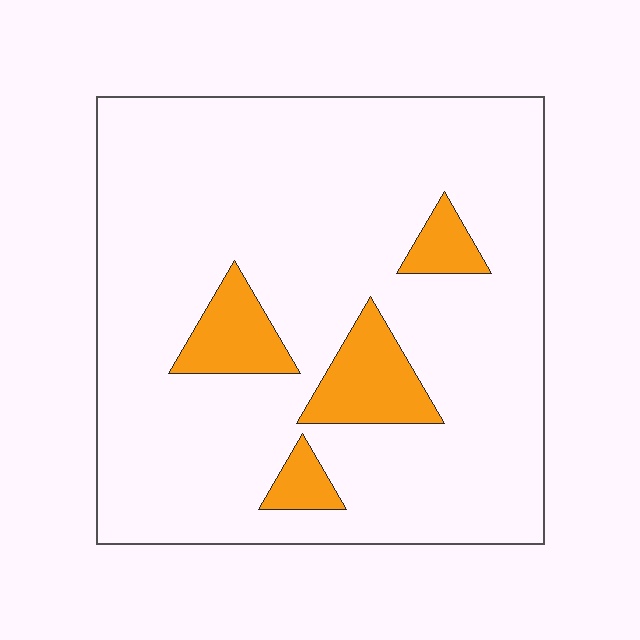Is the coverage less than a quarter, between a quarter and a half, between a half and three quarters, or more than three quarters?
Less than a quarter.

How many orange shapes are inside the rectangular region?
4.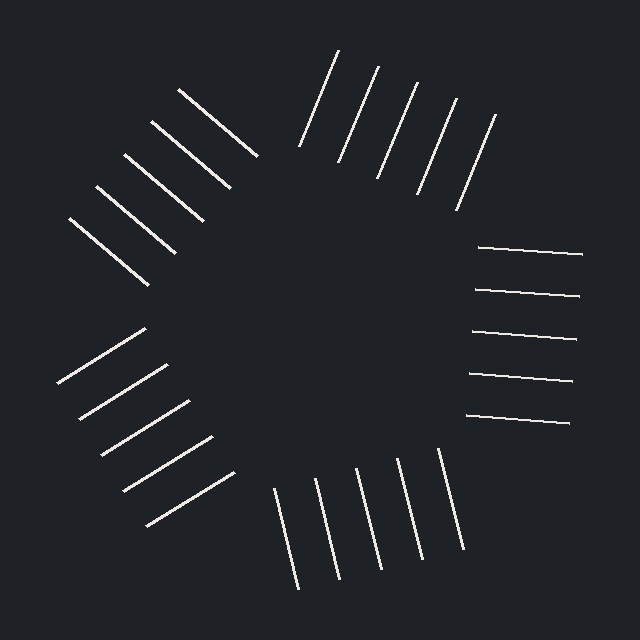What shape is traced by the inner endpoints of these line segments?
An illusory pentagon — the line segments terminate on its edges but no continuous stroke is drawn.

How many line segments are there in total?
25 — 5 along each of the 5 edges.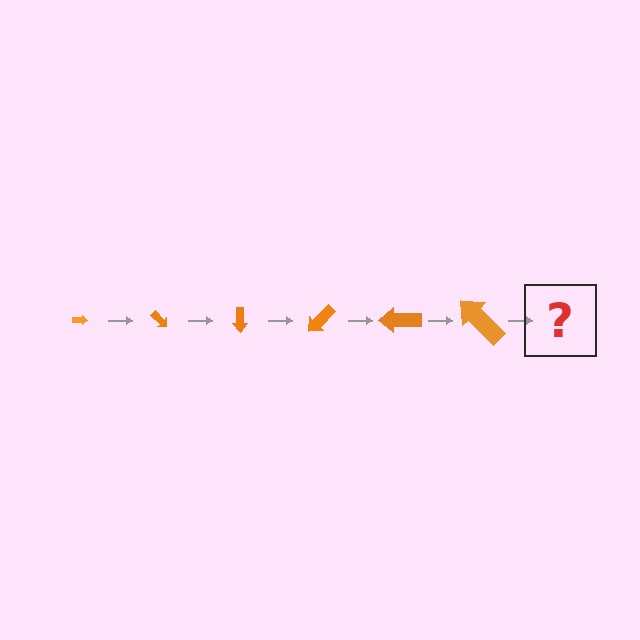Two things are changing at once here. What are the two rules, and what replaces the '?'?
The two rules are that the arrow grows larger each step and it rotates 45 degrees each step. The '?' should be an arrow, larger than the previous one and rotated 270 degrees from the start.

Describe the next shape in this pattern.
It should be an arrow, larger than the previous one and rotated 270 degrees from the start.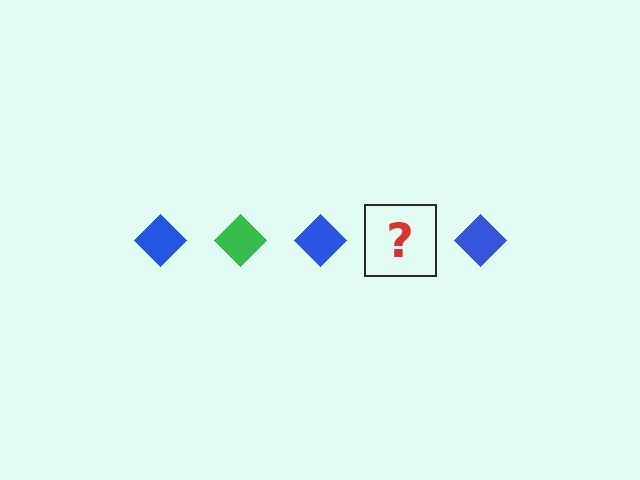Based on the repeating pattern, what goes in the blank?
The blank should be a green diamond.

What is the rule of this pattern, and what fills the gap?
The rule is that the pattern cycles through blue, green diamonds. The gap should be filled with a green diamond.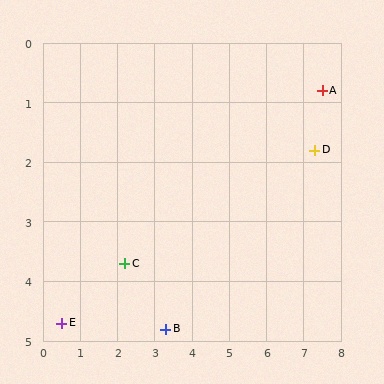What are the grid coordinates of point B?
Point B is at approximately (3.3, 4.8).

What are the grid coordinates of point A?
Point A is at approximately (7.5, 0.8).